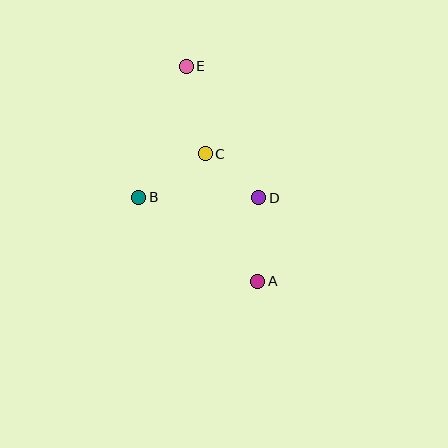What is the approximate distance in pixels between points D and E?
The distance between D and E is approximately 150 pixels.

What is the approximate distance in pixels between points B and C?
The distance between B and C is approximately 80 pixels.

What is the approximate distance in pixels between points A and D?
The distance between A and D is approximately 84 pixels.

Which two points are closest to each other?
Points C and D are closest to each other.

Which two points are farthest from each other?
Points A and E are farthest from each other.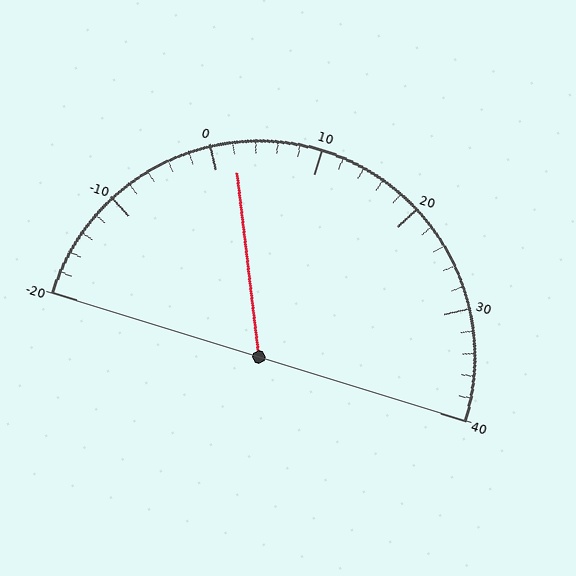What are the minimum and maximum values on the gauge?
The gauge ranges from -20 to 40.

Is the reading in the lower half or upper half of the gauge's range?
The reading is in the lower half of the range (-20 to 40).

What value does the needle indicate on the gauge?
The needle indicates approximately 2.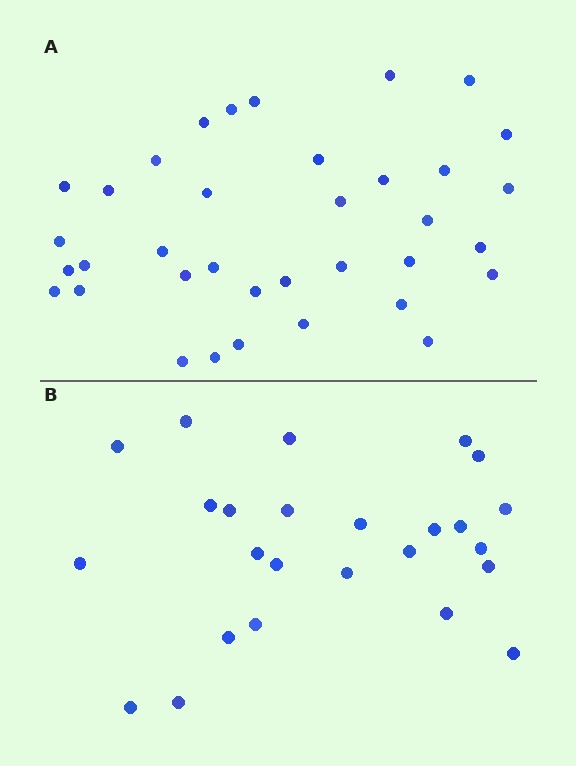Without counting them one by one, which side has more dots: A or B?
Region A (the top region) has more dots.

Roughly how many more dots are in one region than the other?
Region A has roughly 12 or so more dots than region B.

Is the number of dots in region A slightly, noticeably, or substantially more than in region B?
Region A has noticeably more, but not dramatically so. The ratio is roughly 1.4 to 1.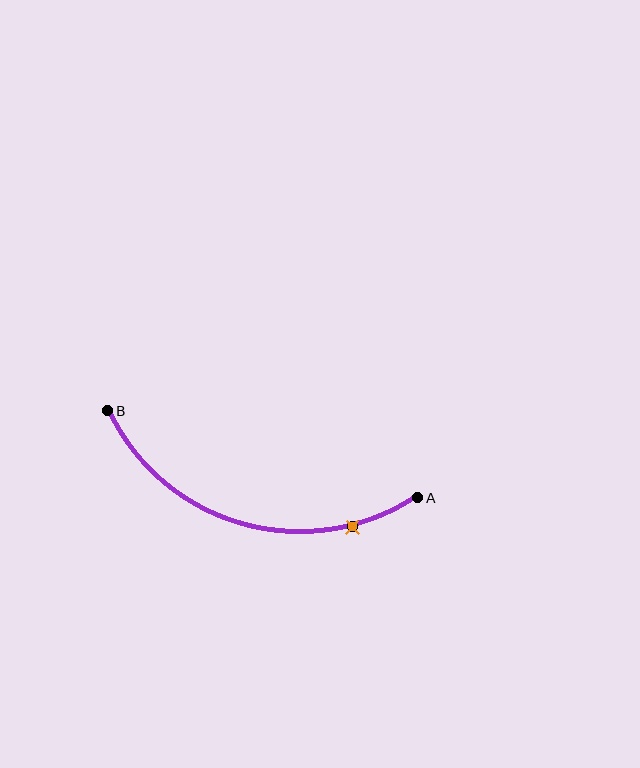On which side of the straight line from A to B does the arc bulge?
The arc bulges below the straight line connecting A and B.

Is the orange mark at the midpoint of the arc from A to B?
No. The orange mark lies on the arc but is closer to endpoint A. The arc midpoint would be at the point on the curve equidistant along the arc from both A and B.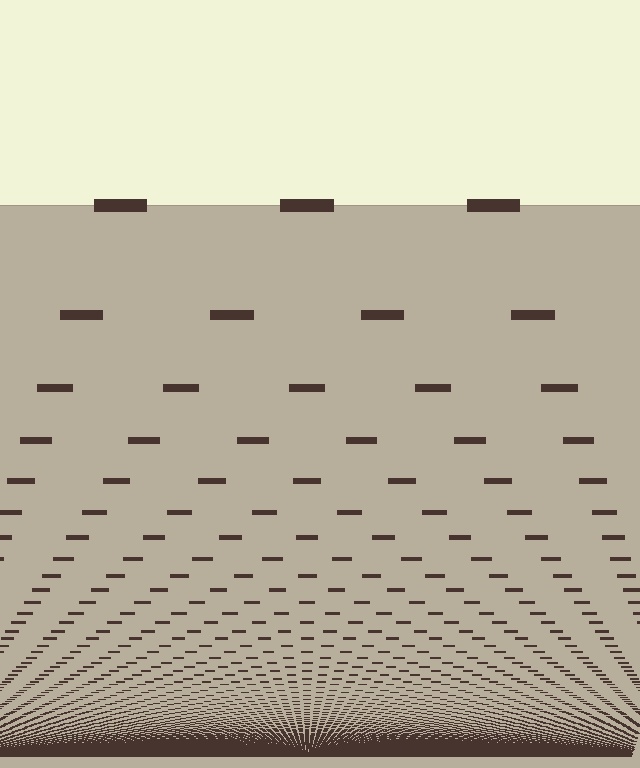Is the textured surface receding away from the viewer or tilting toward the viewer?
The surface appears to tilt toward the viewer. Texture elements get larger and sparser toward the top.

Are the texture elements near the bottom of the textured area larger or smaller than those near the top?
Smaller. The gradient is inverted — elements near the bottom are smaller and denser.